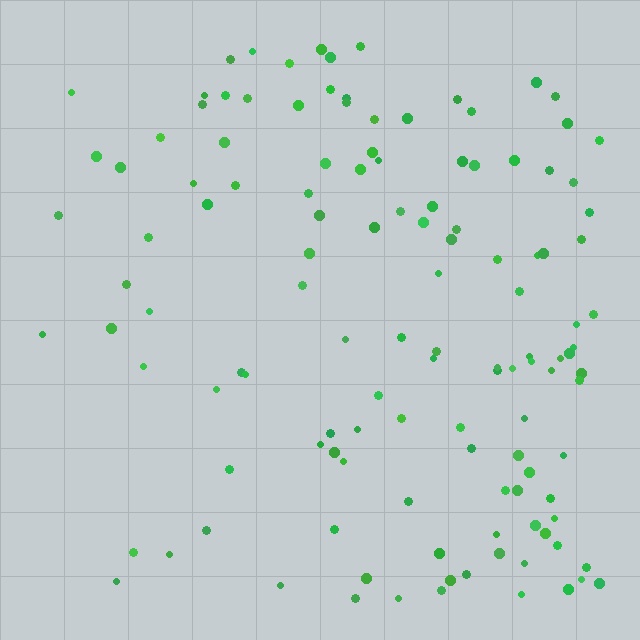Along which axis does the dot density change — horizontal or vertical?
Horizontal.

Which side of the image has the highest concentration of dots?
The right.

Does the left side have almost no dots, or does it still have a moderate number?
Still a moderate number, just noticeably fewer than the right.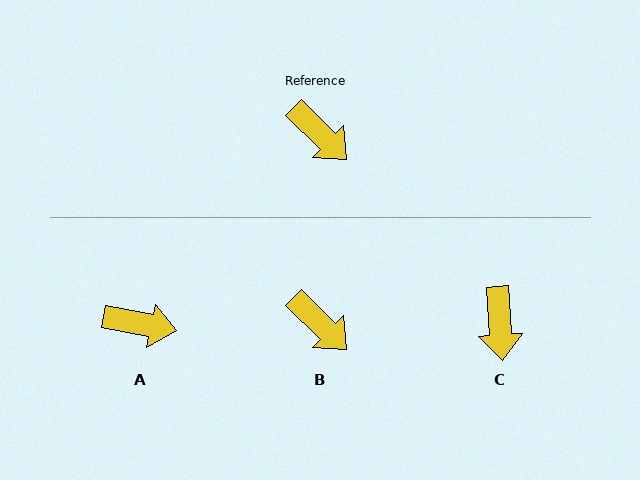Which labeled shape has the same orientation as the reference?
B.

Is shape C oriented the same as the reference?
No, it is off by about 42 degrees.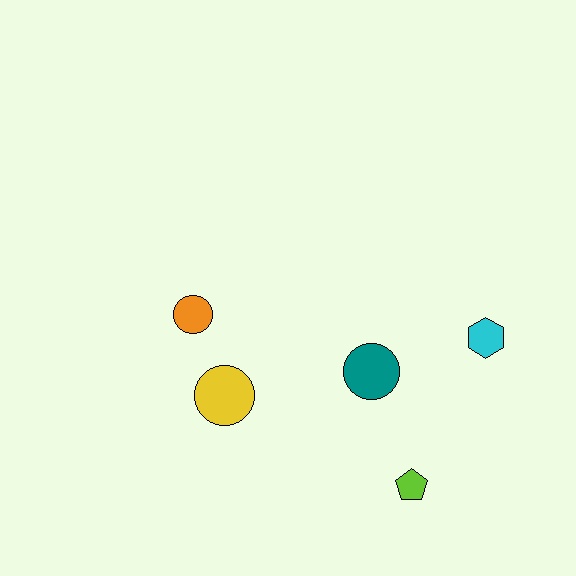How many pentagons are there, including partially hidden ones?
There is 1 pentagon.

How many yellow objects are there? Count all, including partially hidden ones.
There is 1 yellow object.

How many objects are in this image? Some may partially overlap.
There are 5 objects.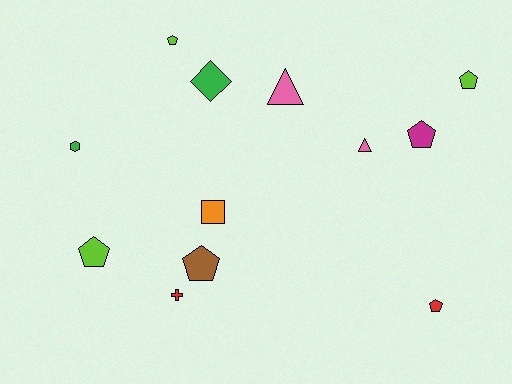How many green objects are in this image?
There are 2 green objects.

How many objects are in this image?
There are 12 objects.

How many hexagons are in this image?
There is 1 hexagon.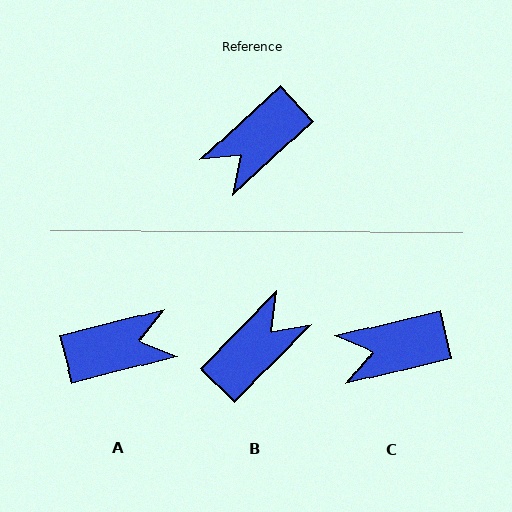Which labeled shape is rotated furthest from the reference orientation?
B, about 177 degrees away.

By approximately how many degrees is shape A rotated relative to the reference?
Approximately 152 degrees counter-clockwise.